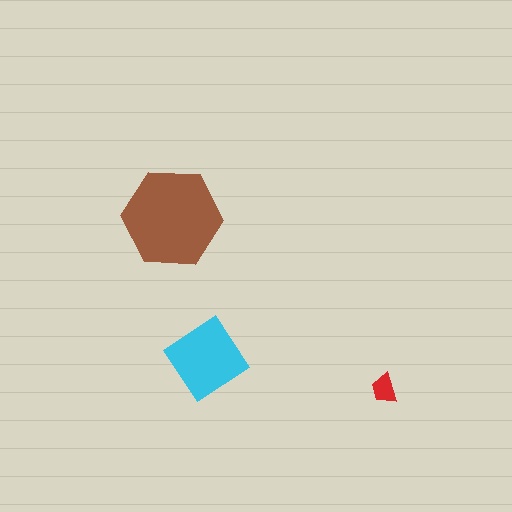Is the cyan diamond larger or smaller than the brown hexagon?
Smaller.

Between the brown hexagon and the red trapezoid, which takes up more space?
The brown hexagon.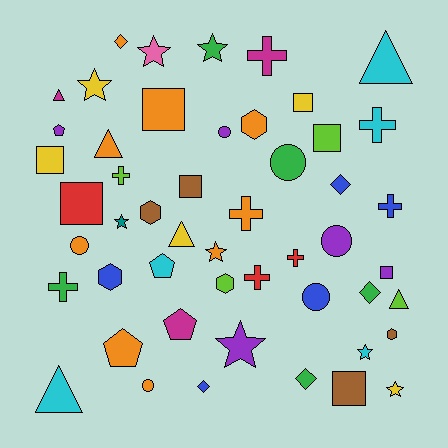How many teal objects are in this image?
There is 1 teal object.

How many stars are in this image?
There are 8 stars.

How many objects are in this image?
There are 50 objects.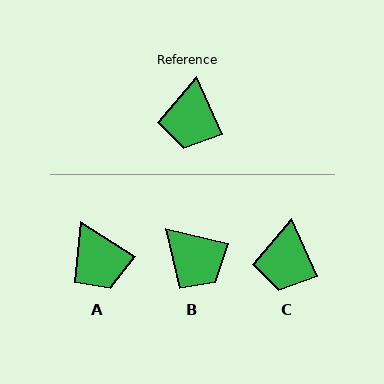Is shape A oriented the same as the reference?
No, it is off by about 34 degrees.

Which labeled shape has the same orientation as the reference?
C.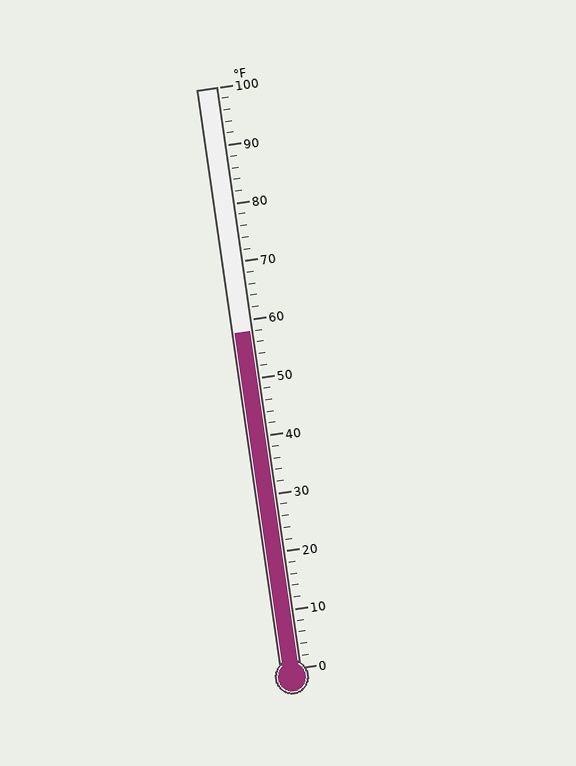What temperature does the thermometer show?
The thermometer shows approximately 58°F.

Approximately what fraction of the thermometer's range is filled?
The thermometer is filled to approximately 60% of its range.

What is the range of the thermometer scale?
The thermometer scale ranges from 0°F to 100°F.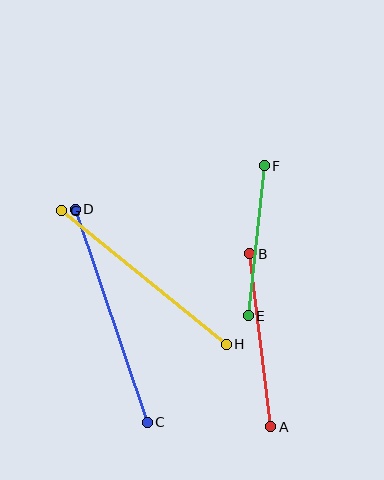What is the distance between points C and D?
The distance is approximately 225 pixels.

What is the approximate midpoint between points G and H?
The midpoint is at approximately (144, 277) pixels.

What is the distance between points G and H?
The distance is approximately 212 pixels.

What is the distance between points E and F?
The distance is approximately 151 pixels.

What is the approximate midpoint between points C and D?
The midpoint is at approximately (111, 316) pixels.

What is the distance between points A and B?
The distance is approximately 174 pixels.